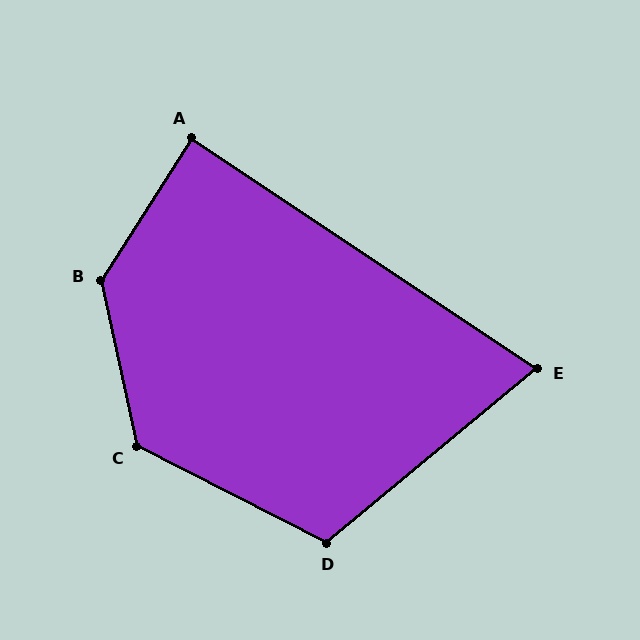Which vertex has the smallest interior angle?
E, at approximately 73 degrees.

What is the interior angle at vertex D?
Approximately 114 degrees (obtuse).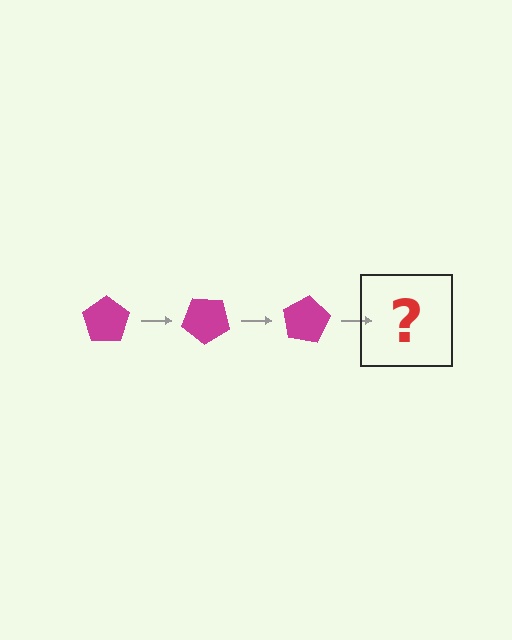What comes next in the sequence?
The next element should be a magenta pentagon rotated 120 degrees.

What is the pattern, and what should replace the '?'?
The pattern is that the pentagon rotates 40 degrees each step. The '?' should be a magenta pentagon rotated 120 degrees.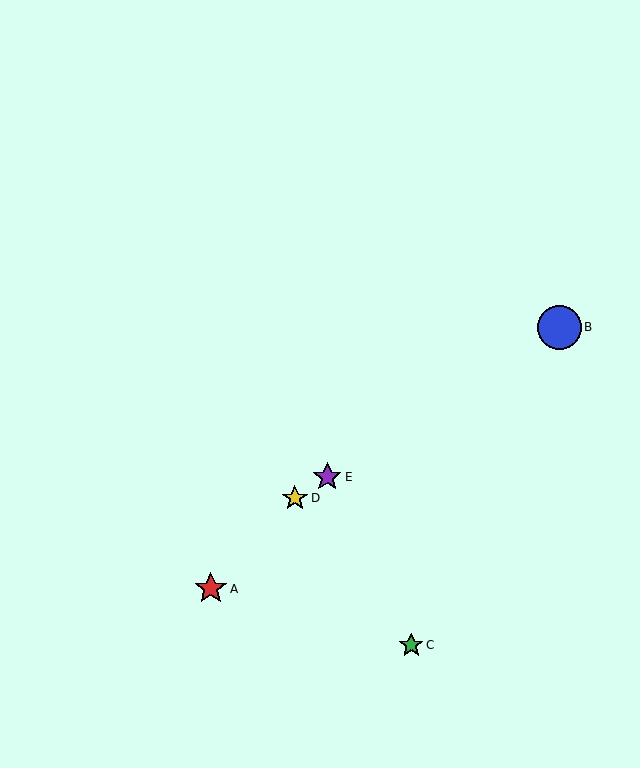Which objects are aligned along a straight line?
Objects B, D, E are aligned along a straight line.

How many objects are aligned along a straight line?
3 objects (B, D, E) are aligned along a straight line.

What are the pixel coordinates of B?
Object B is at (559, 327).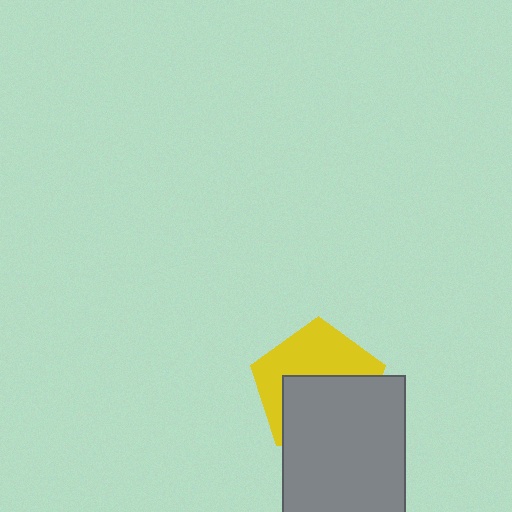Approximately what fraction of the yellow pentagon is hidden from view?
Roughly 52% of the yellow pentagon is hidden behind the gray rectangle.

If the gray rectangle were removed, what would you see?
You would see the complete yellow pentagon.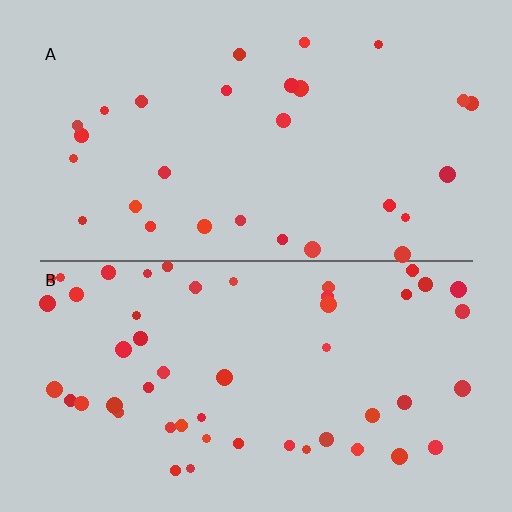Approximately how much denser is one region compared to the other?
Approximately 1.8× — region B over region A.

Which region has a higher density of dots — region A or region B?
B (the bottom).